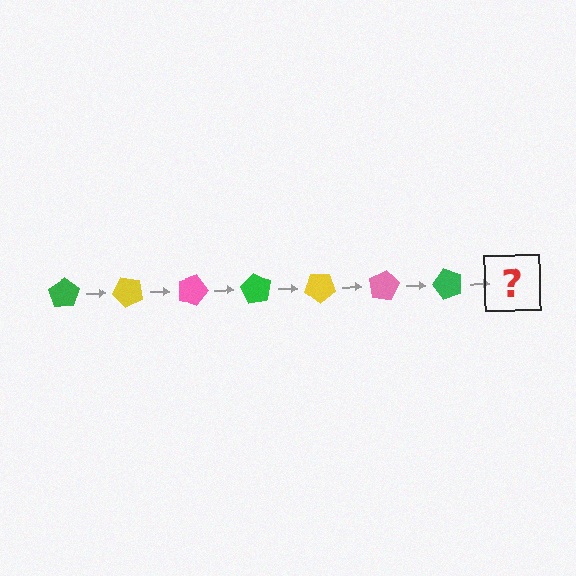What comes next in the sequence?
The next element should be a yellow pentagon, rotated 315 degrees from the start.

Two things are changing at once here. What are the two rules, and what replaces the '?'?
The two rules are that it rotates 45 degrees each step and the color cycles through green, yellow, and pink. The '?' should be a yellow pentagon, rotated 315 degrees from the start.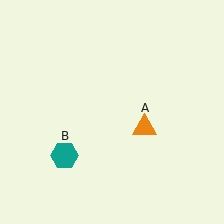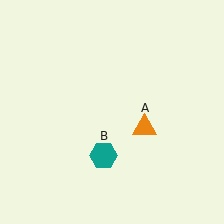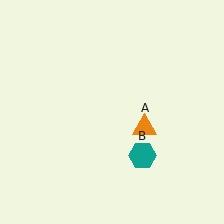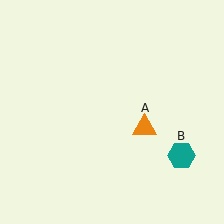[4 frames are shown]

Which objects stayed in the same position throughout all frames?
Orange triangle (object A) remained stationary.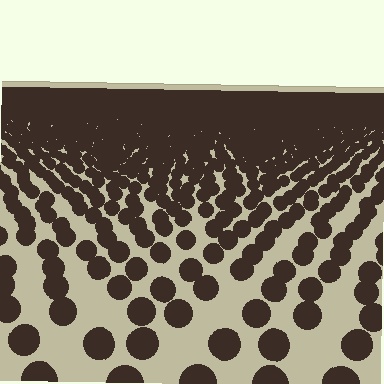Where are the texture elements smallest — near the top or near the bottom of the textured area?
Near the top.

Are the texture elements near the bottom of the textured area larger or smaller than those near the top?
Larger. Near the bottom, elements are closer to the viewer and appear at a bigger on-screen size.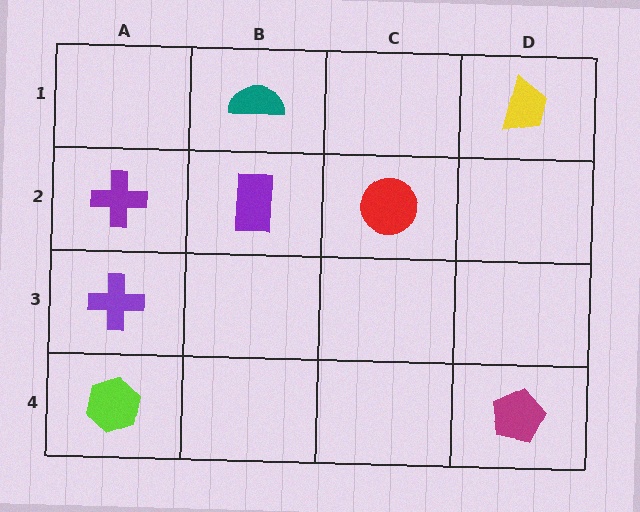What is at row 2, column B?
A purple rectangle.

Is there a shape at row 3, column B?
No, that cell is empty.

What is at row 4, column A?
A lime hexagon.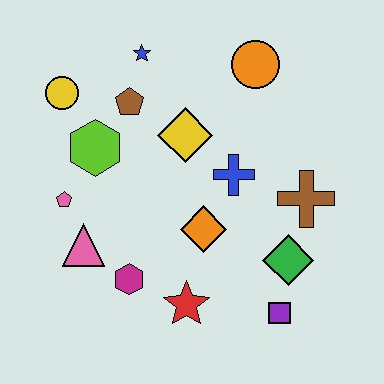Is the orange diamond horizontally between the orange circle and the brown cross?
No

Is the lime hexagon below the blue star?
Yes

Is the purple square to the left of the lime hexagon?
No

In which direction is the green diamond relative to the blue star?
The green diamond is below the blue star.